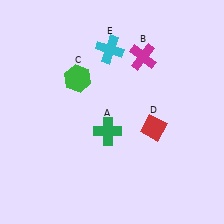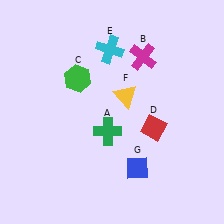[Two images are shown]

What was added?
A yellow triangle (F), a blue diamond (G) were added in Image 2.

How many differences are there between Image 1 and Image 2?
There are 2 differences between the two images.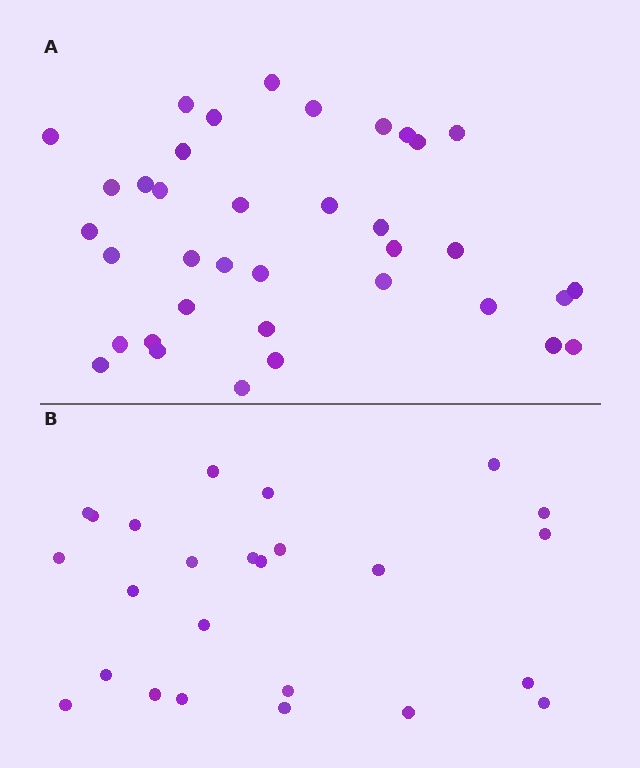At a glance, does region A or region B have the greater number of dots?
Region A (the top region) has more dots.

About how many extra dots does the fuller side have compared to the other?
Region A has roughly 12 or so more dots than region B.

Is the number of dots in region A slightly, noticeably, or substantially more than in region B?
Region A has substantially more. The ratio is roughly 1.5 to 1.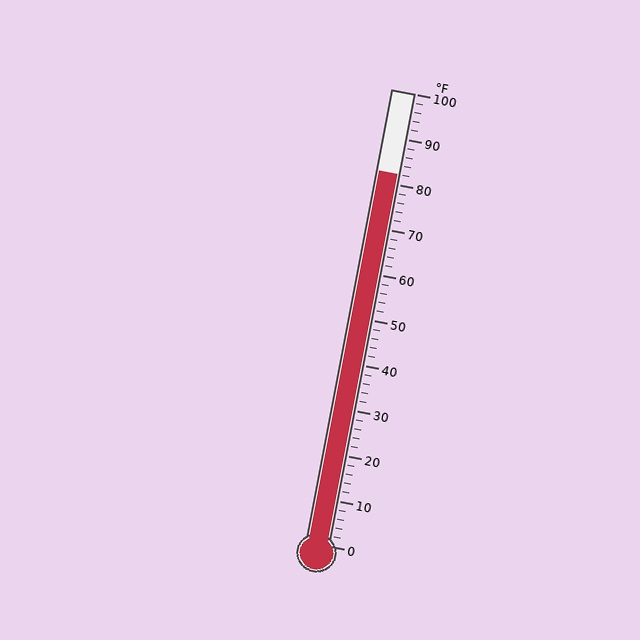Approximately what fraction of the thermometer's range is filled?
The thermometer is filled to approximately 80% of its range.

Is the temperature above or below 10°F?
The temperature is above 10°F.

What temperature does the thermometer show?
The thermometer shows approximately 82°F.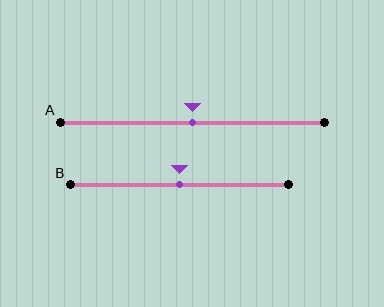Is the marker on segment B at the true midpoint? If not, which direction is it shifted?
Yes, the marker on segment B is at the true midpoint.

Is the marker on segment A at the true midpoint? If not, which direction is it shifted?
Yes, the marker on segment A is at the true midpoint.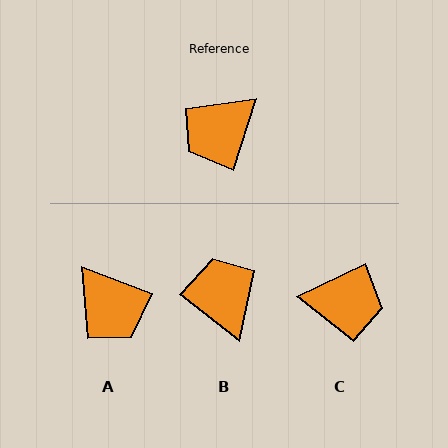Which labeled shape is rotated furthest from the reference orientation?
C, about 134 degrees away.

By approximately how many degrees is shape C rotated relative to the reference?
Approximately 134 degrees counter-clockwise.